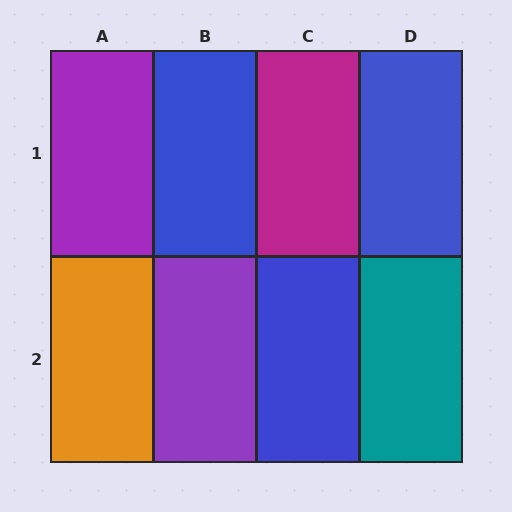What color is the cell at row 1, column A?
Purple.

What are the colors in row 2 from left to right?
Orange, purple, blue, teal.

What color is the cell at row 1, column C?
Magenta.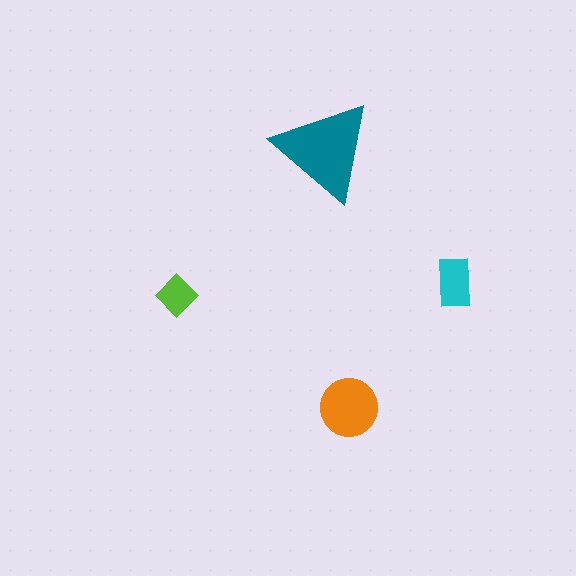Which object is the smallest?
The lime diamond.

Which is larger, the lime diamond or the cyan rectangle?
The cyan rectangle.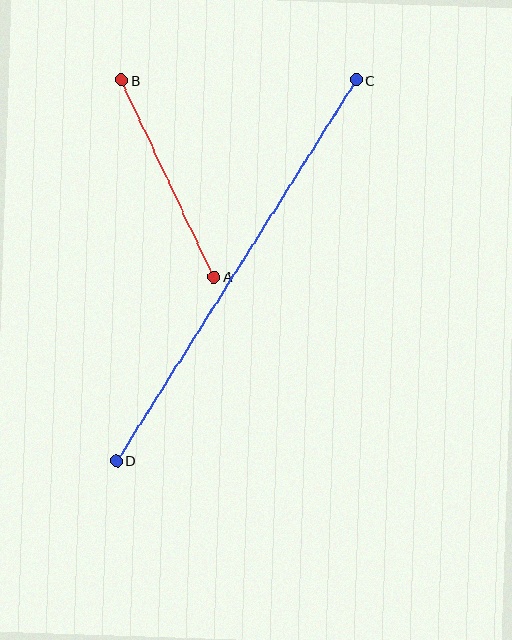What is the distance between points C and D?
The distance is approximately 450 pixels.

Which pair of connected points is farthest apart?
Points C and D are farthest apart.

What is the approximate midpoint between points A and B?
The midpoint is at approximately (168, 179) pixels.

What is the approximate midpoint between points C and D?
The midpoint is at approximately (236, 270) pixels.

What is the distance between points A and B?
The distance is approximately 218 pixels.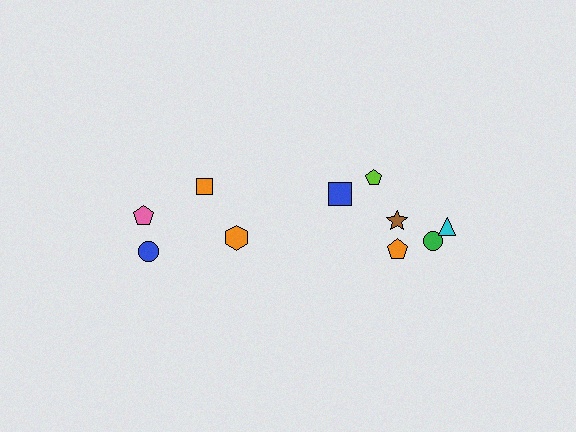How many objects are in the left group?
There are 4 objects.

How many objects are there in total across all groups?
There are 10 objects.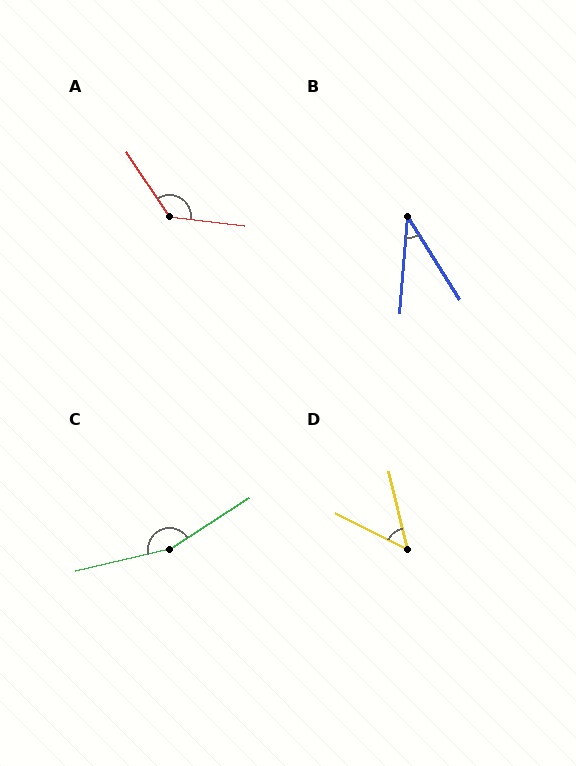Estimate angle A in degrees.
Approximately 131 degrees.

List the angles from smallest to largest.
B (37°), D (50°), A (131°), C (160°).